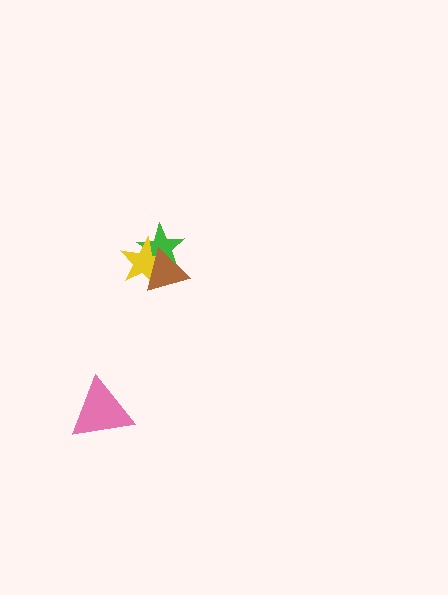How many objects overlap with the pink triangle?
0 objects overlap with the pink triangle.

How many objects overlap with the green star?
2 objects overlap with the green star.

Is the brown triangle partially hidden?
No, no other shape covers it.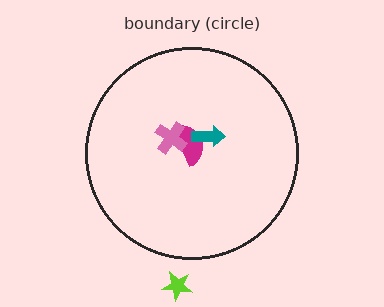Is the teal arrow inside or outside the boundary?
Inside.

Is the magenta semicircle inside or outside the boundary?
Inside.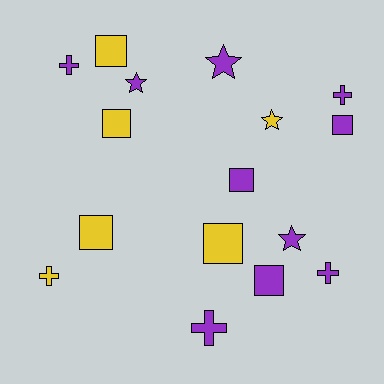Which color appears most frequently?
Purple, with 10 objects.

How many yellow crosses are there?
There is 1 yellow cross.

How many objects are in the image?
There are 16 objects.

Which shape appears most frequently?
Square, with 7 objects.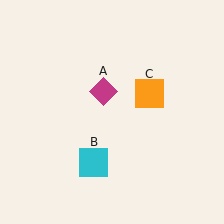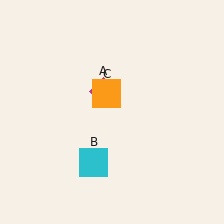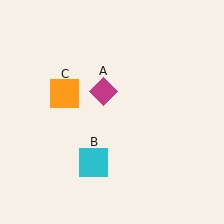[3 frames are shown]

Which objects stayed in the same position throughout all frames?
Magenta diamond (object A) and cyan square (object B) remained stationary.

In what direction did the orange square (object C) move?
The orange square (object C) moved left.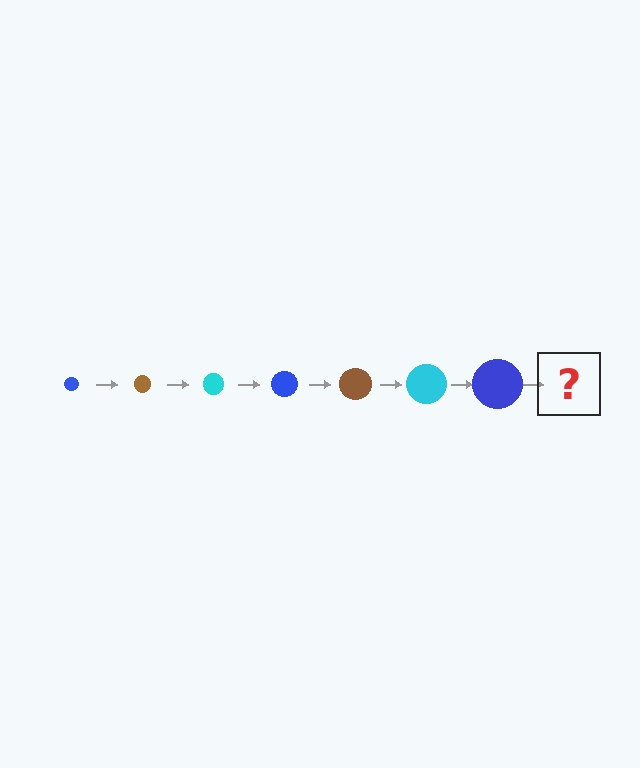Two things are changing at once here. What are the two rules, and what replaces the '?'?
The two rules are that the circle grows larger each step and the color cycles through blue, brown, and cyan. The '?' should be a brown circle, larger than the previous one.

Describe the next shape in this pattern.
It should be a brown circle, larger than the previous one.